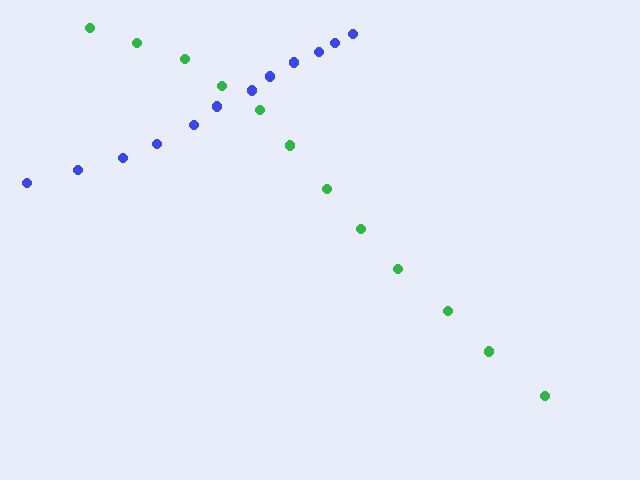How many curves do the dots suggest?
There are 2 distinct paths.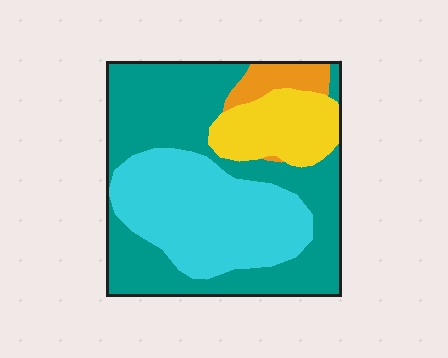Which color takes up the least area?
Orange, at roughly 5%.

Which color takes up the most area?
Teal, at roughly 50%.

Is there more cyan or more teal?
Teal.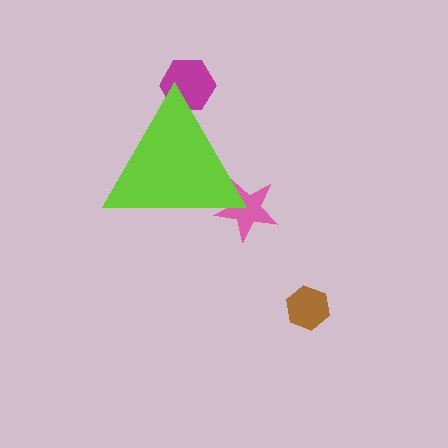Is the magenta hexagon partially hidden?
Yes, the magenta hexagon is partially hidden behind the lime triangle.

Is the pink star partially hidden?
Yes, the pink star is partially hidden behind the lime triangle.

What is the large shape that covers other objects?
A lime triangle.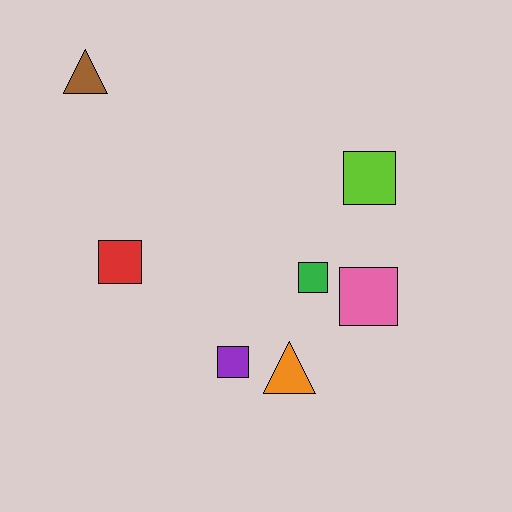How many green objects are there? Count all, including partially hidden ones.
There is 1 green object.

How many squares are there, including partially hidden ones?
There are 5 squares.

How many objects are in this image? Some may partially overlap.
There are 7 objects.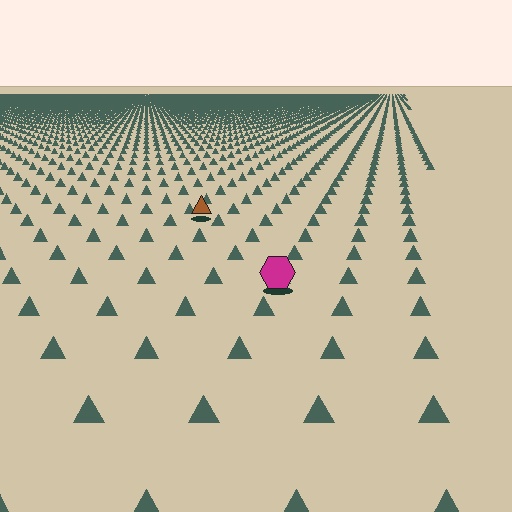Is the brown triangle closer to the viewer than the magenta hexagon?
No. The magenta hexagon is closer — you can tell from the texture gradient: the ground texture is coarser near it.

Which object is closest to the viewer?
The magenta hexagon is closest. The texture marks near it are larger and more spread out.